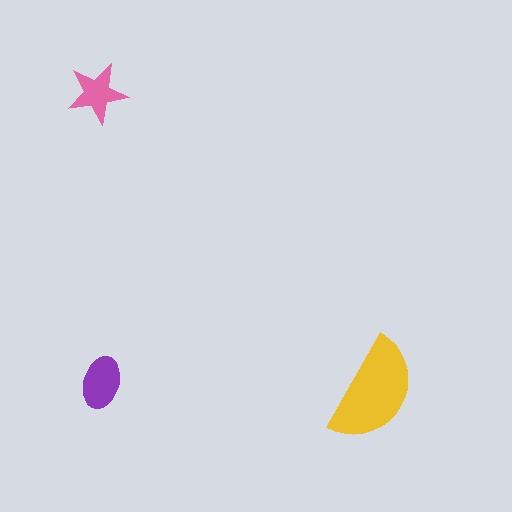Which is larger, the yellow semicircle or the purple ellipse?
The yellow semicircle.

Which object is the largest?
The yellow semicircle.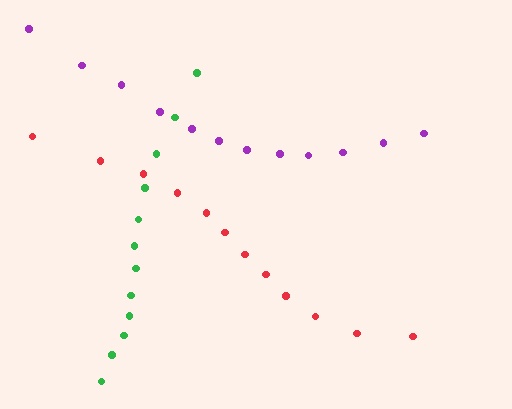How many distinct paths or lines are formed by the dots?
There are 3 distinct paths.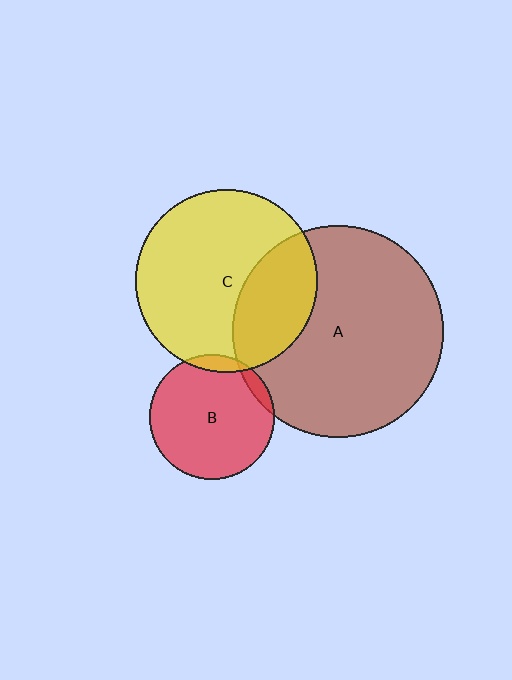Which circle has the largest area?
Circle A (brown).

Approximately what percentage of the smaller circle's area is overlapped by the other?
Approximately 30%.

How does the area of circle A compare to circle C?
Approximately 1.3 times.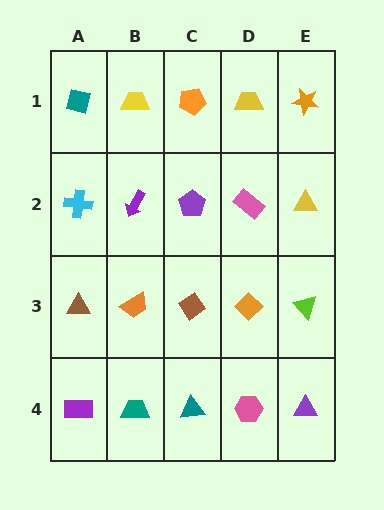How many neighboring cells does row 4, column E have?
2.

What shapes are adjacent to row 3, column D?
A pink rectangle (row 2, column D), a pink hexagon (row 4, column D), a brown diamond (row 3, column C), a lime triangle (row 3, column E).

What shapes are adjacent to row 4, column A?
A brown triangle (row 3, column A), a teal trapezoid (row 4, column B).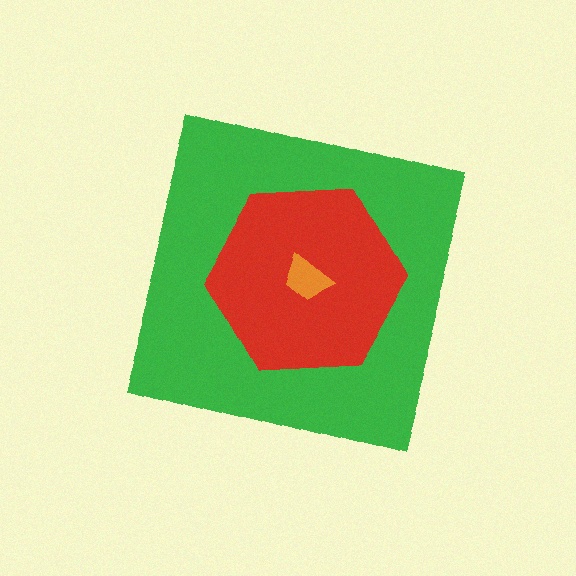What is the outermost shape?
The green square.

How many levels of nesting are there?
3.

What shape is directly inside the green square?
The red hexagon.